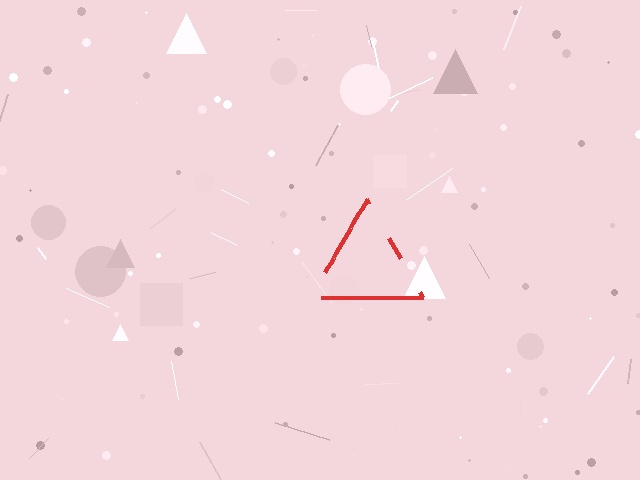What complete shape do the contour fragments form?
The contour fragments form a triangle.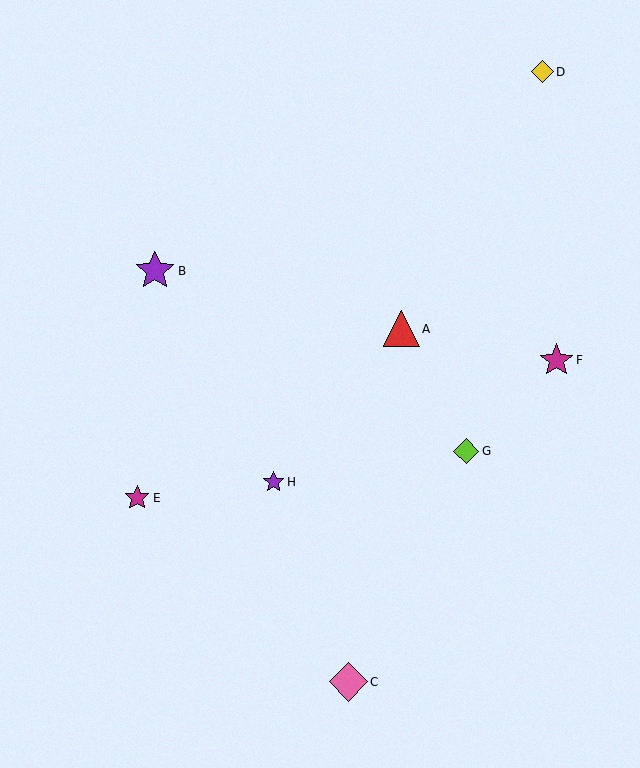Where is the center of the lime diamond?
The center of the lime diamond is at (466, 451).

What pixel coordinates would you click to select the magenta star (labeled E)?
Click at (137, 498) to select the magenta star E.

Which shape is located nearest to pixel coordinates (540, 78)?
The yellow diamond (labeled D) at (542, 72) is nearest to that location.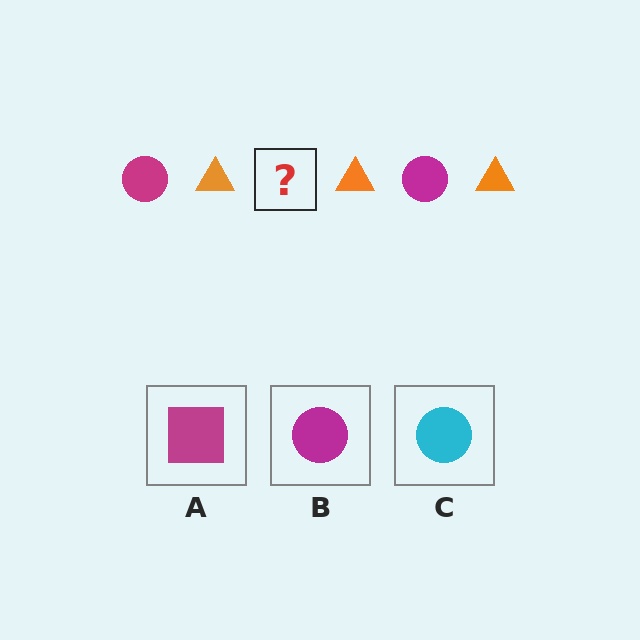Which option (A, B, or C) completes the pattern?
B.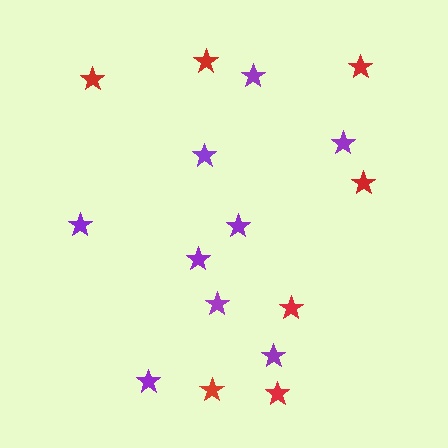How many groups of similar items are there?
There are 2 groups: one group of red stars (7) and one group of purple stars (9).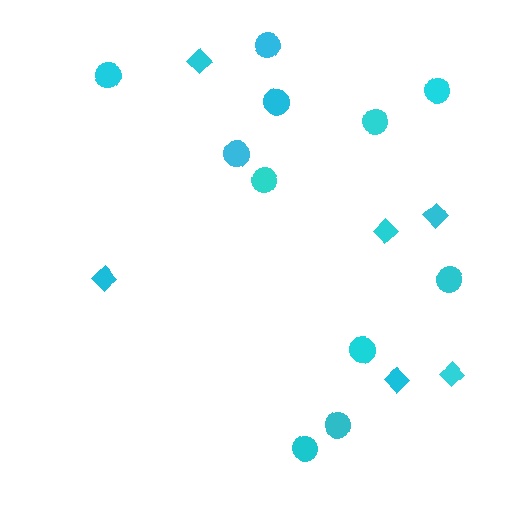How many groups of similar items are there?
There are 2 groups: one group of circles (11) and one group of diamonds (6).